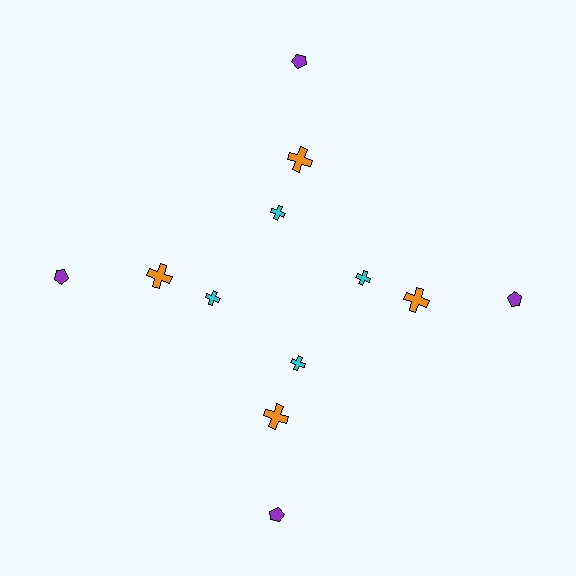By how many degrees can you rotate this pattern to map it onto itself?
The pattern maps onto itself every 90 degrees of rotation.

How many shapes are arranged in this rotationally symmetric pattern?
There are 12 shapes, arranged in 4 groups of 3.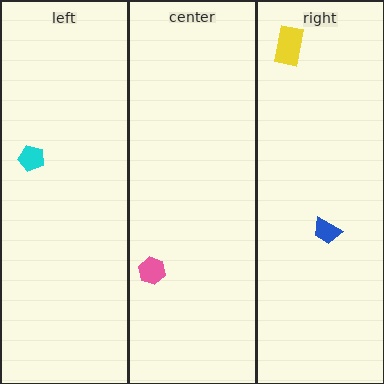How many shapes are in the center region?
1.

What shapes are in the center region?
The pink hexagon.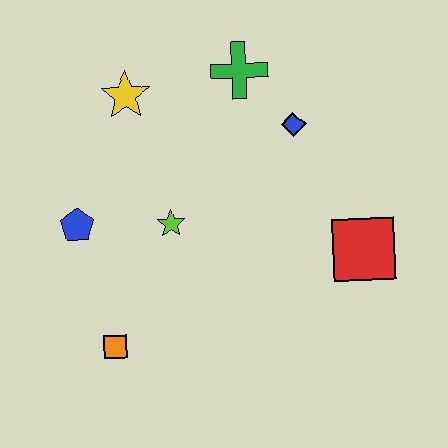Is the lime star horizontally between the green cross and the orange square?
Yes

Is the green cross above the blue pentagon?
Yes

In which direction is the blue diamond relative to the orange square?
The blue diamond is above the orange square.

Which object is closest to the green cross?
The blue diamond is closest to the green cross.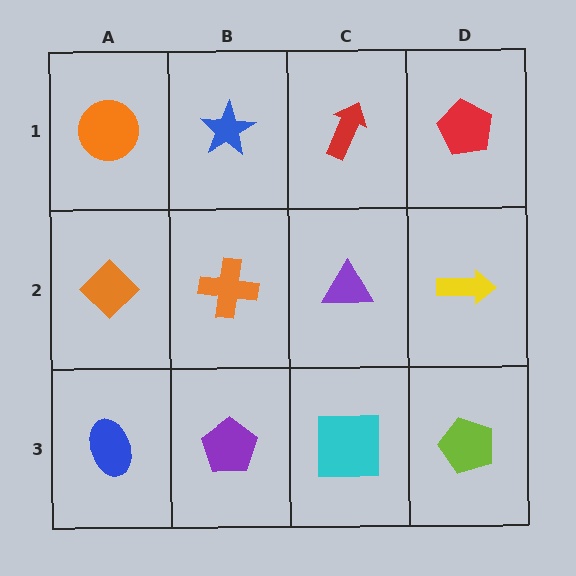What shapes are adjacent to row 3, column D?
A yellow arrow (row 2, column D), a cyan square (row 3, column C).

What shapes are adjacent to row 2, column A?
An orange circle (row 1, column A), a blue ellipse (row 3, column A), an orange cross (row 2, column B).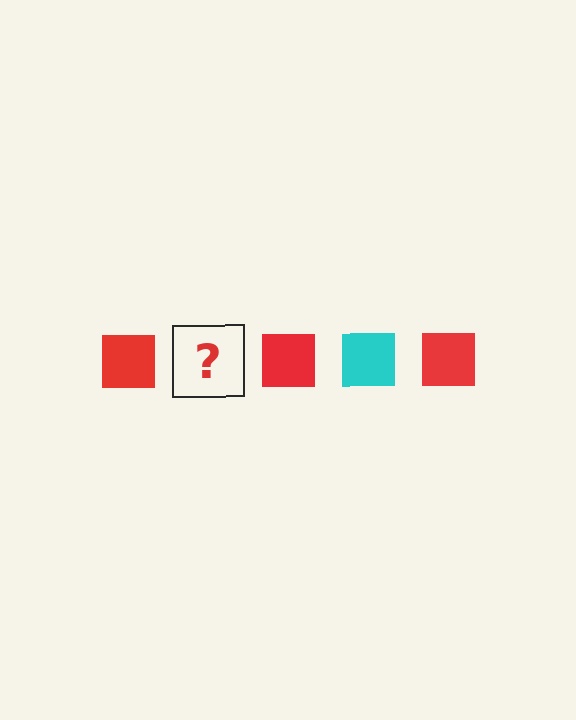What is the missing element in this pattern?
The missing element is a cyan square.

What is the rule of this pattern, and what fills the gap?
The rule is that the pattern cycles through red, cyan squares. The gap should be filled with a cyan square.